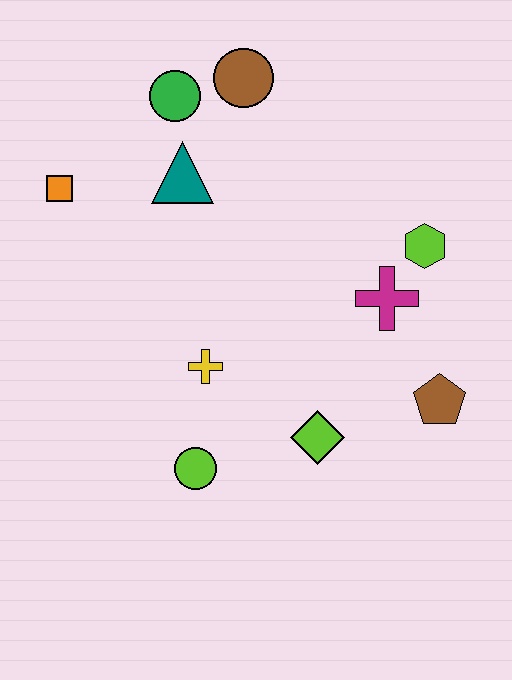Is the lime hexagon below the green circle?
Yes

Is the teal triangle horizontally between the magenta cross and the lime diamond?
No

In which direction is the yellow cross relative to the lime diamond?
The yellow cross is to the left of the lime diamond.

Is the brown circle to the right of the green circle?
Yes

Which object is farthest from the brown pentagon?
The orange square is farthest from the brown pentagon.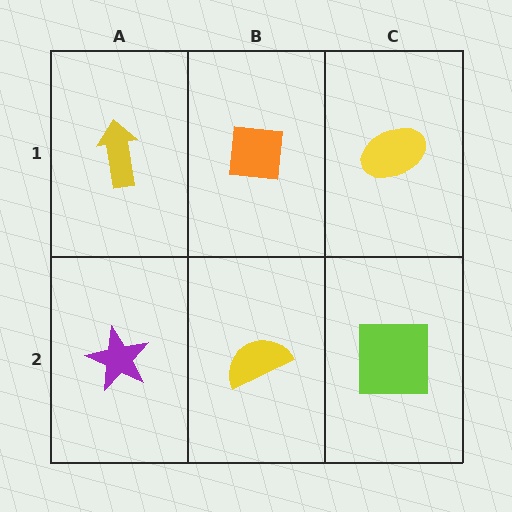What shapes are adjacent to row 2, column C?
A yellow ellipse (row 1, column C), a yellow semicircle (row 2, column B).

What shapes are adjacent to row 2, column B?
An orange square (row 1, column B), a purple star (row 2, column A), a lime square (row 2, column C).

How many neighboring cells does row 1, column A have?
2.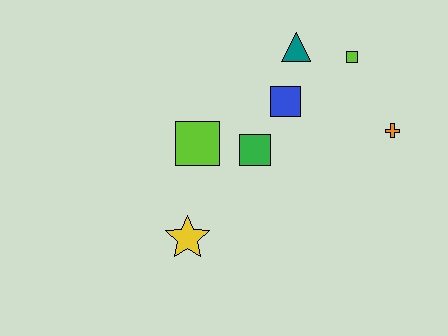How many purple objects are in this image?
There are no purple objects.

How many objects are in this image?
There are 7 objects.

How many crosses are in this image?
There is 1 cross.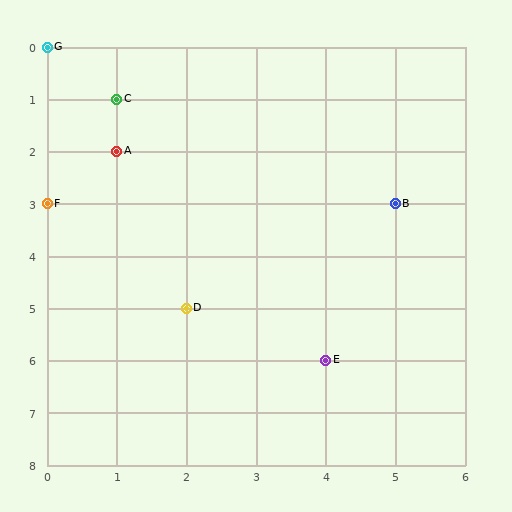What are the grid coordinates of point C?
Point C is at grid coordinates (1, 1).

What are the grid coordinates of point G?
Point G is at grid coordinates (0, 0).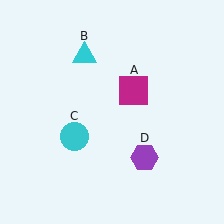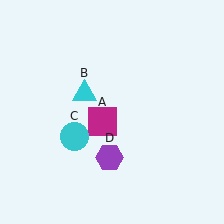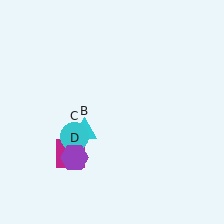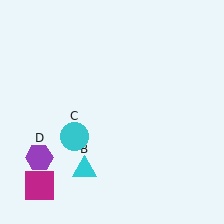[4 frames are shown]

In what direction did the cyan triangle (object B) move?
The cyan triangle (object B) moved down.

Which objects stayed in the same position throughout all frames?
Cyan circle (object C) remained stationary.